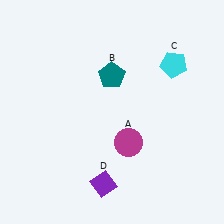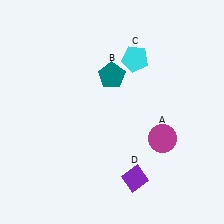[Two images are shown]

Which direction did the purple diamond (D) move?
The purple diamond (D) moved right.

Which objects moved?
The objects that moved are: the magenta circle (A), the cyan pentagon (C), the purple diamond (D).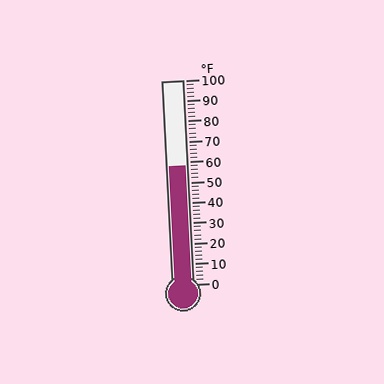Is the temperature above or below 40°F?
The temperature is above 40°F.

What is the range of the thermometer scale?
The thermometer scale ranges from 0°F to 100°F.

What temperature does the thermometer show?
The thermometer shows approximately 58°F.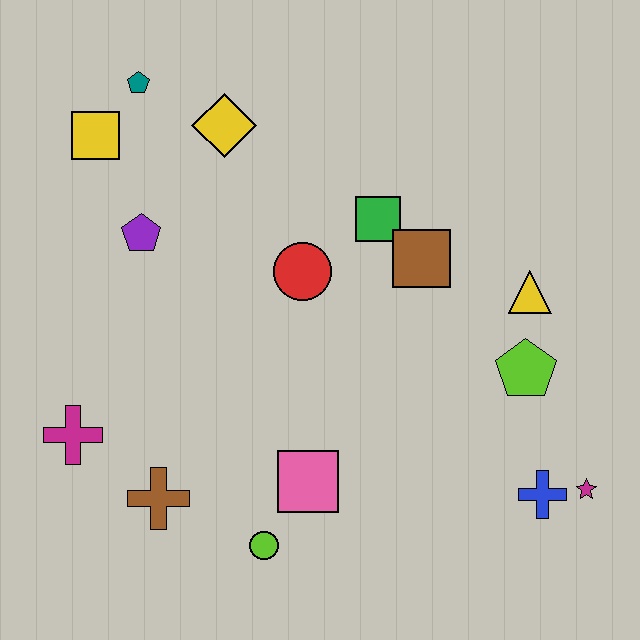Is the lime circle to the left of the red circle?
Yes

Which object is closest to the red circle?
The green square is closest to the red circle.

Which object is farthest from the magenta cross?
The magenta star is farthest from the magenta cross.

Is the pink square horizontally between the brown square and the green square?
No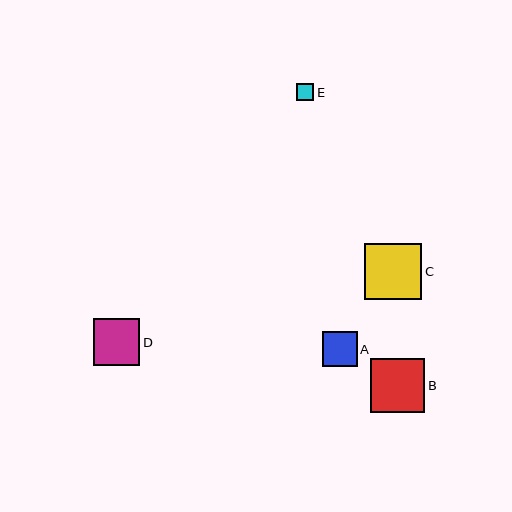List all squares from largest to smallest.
From largest to smallest: C, B, D, A, E.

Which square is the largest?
Square C is the largest with a size of approximately 57 pixels.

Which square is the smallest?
Square E is the smallest with a size of approximately 17 pixels.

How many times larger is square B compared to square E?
Square B is approximately 3.1 times the size of square E.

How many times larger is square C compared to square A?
Square C is approximately 1.6 times the size of square A.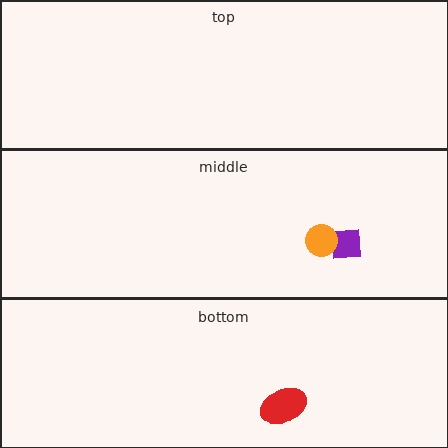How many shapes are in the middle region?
2.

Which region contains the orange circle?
The middle region.